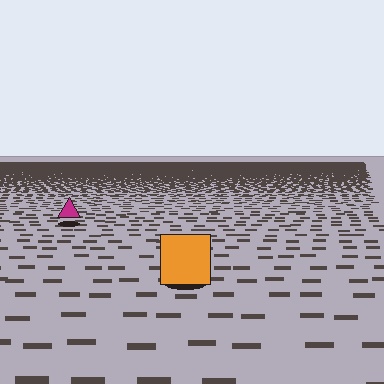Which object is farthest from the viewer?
The magenta triangle is farthest from the viewer. It appears smaller and the ground texture around it is denser.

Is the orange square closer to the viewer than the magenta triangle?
Yes. The orange square is closer — you can tell from the texture gradient: the ground texture is coarser near it.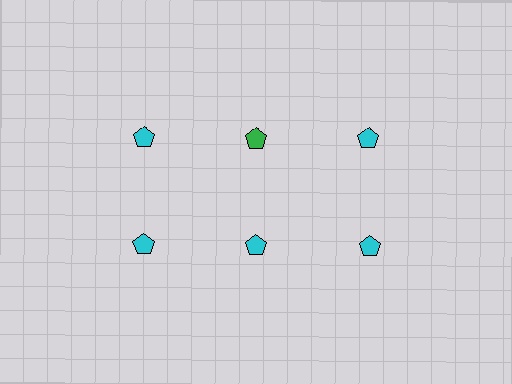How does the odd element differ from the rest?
It has a different color: green instead of cyan.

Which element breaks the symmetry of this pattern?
The green pentagon in the top row, second from left column breaks the symmetry. All other shapes are cyan pentagons.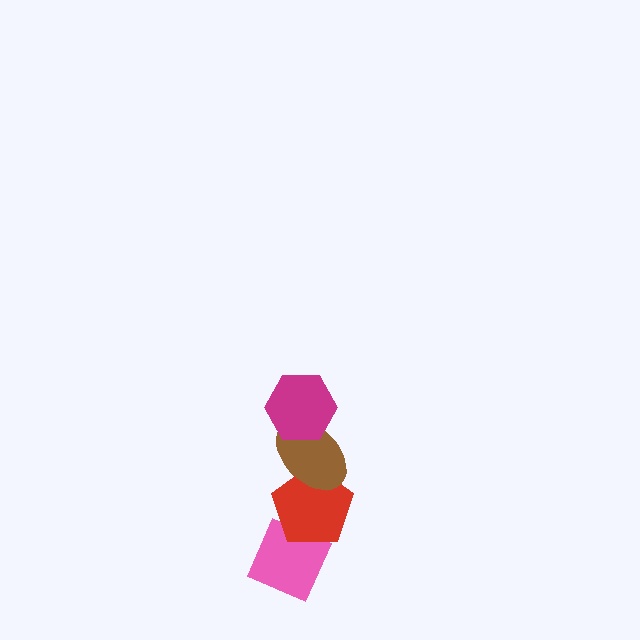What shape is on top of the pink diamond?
The red pentagon is on top of the pink diamond.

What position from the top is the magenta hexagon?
The magenta hexagon is 1st from the top.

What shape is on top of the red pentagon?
The brown ellipse is on top of the red pentagon.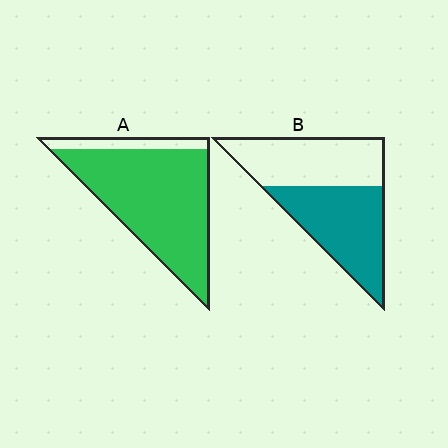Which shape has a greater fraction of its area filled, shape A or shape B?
Shape A.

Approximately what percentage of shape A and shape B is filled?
A is approximately 85% and B is approximately 50%.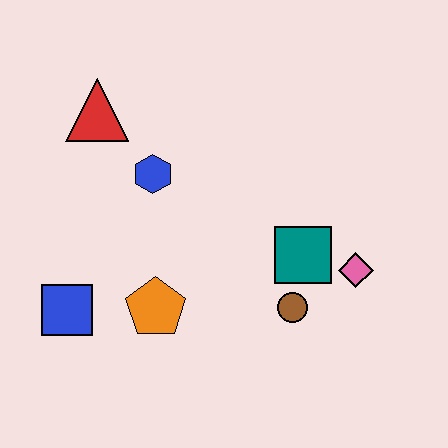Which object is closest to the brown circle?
The teal square is closest to the brown circle.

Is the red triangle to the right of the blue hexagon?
No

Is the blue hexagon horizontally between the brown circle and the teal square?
No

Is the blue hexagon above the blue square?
Yes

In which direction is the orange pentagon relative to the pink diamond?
The orange pentagon is to the left of the pink diamond.